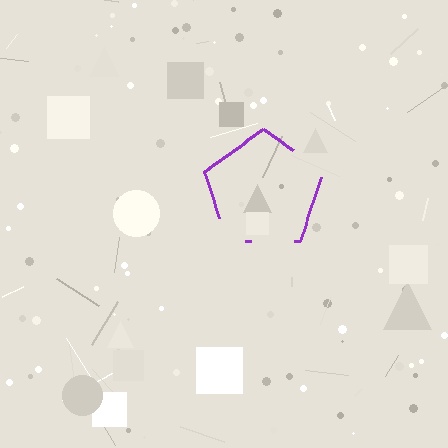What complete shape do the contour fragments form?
The contour fragments form a pentagon.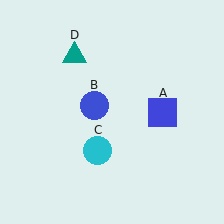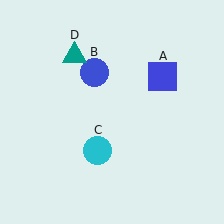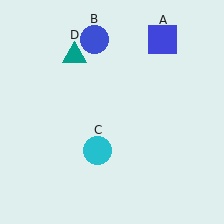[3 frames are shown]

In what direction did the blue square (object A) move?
The blue square (object A) moved up.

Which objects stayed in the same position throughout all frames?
Cyan circle (object C) and teal triangle (object D) remained stationary.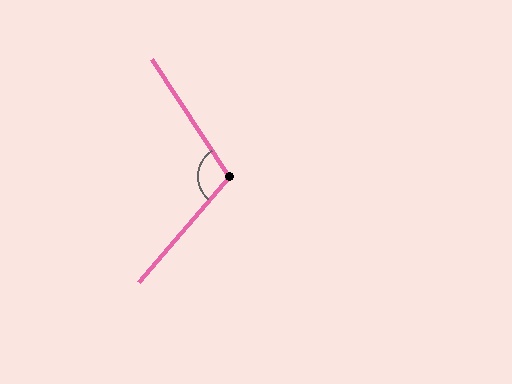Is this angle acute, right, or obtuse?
It is obtuse.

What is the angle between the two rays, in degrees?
Approximately 106 degrees.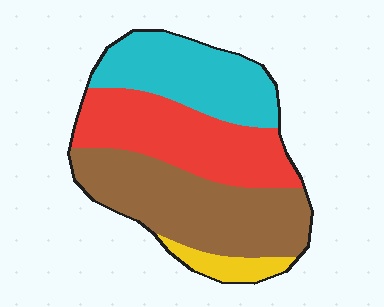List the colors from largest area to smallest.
From largest to smallest: brown, red, cyan, yellow.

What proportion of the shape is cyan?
Cyan covers 26% of the shape.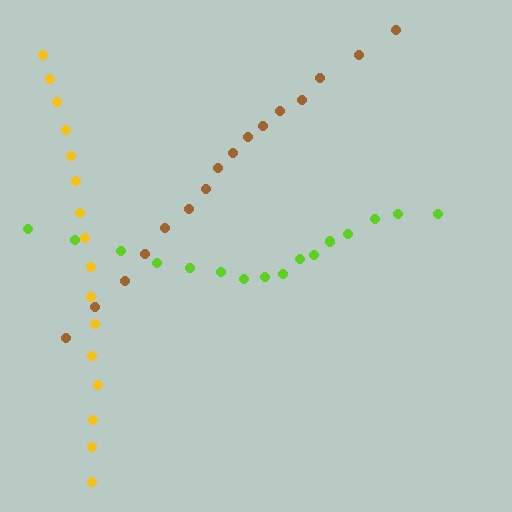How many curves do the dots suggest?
There are 3 distinct paths.